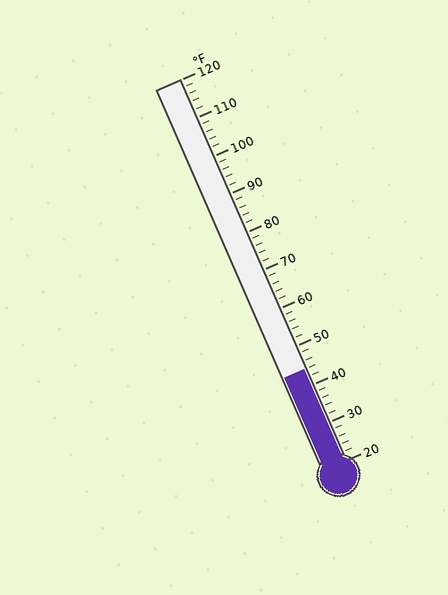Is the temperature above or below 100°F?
The temperature is below 100°F.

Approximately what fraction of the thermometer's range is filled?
The thermometer is filled to approximately 25% of its range.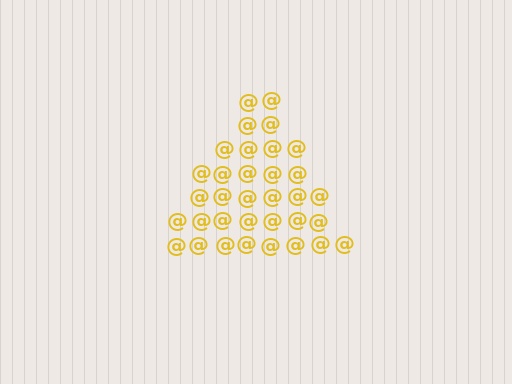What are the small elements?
The small elements are at signs.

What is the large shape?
The large shape is a triangle.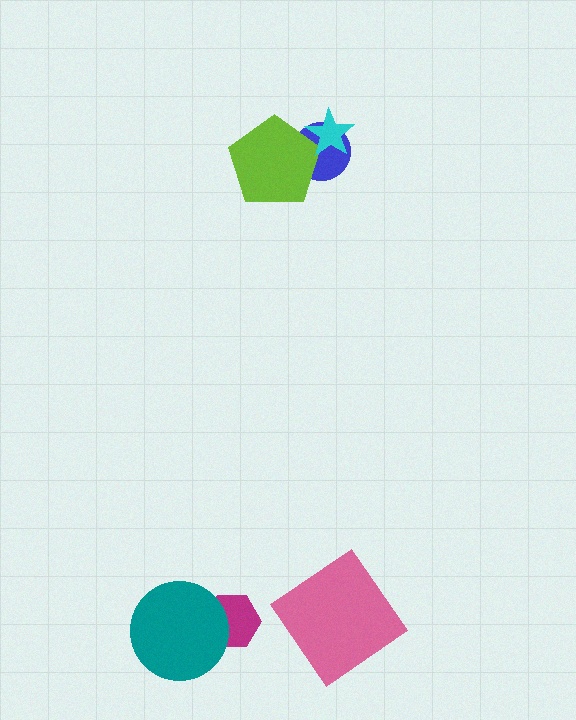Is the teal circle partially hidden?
No, no other shape covers it.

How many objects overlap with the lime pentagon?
2 objects overlap with the lime pentagon.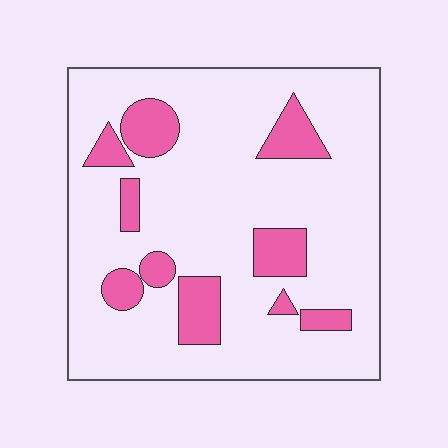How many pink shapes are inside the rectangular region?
10.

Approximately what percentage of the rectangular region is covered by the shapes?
Approximately 20%.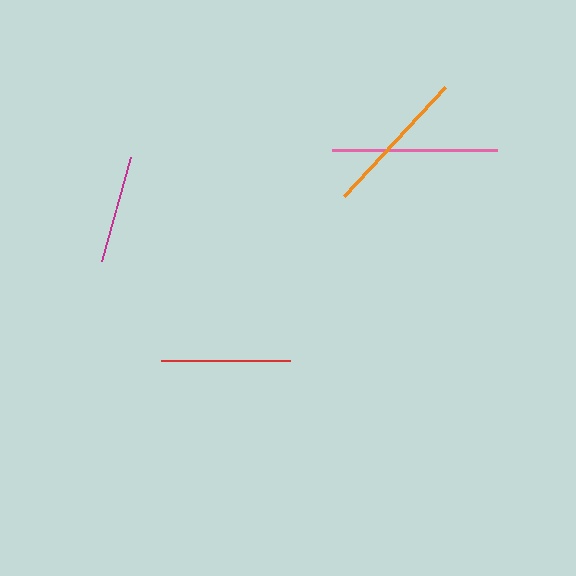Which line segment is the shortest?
The magenta line is the shortest at approximately 108 pixels.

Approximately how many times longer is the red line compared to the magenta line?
The red line is approximately 1.2 times the length of the magenta line.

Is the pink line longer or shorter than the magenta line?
The pink line is longer than the magenta line.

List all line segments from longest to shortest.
From longest to shortest: pink, orange, red, magenta.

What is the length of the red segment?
The red segment is approximately 129 pixels long.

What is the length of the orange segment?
The orange segment is approximately 148 pixels long.